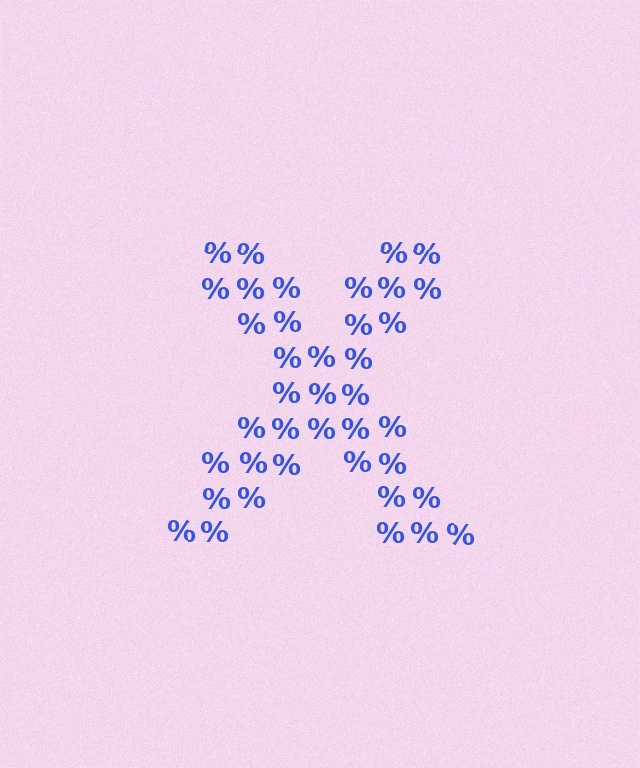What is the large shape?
The large shape is the letter X.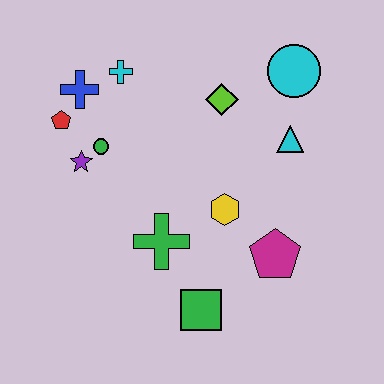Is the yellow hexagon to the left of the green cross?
No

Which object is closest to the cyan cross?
The blue cross is closest to the cyan cross.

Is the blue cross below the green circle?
No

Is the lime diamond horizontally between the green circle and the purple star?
No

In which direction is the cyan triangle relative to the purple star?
The cyan triangle is to the right of the purple star.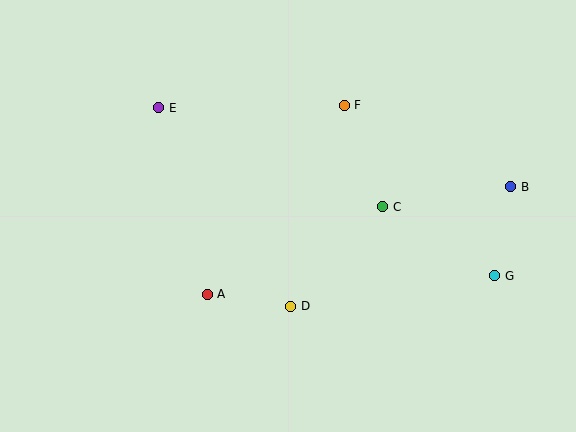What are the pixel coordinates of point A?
Point A is at (207, 294).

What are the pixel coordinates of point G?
Point G is at (495, 276).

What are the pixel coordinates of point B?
Point B is at (511, 187).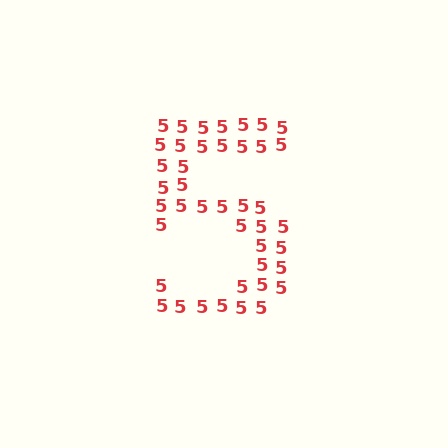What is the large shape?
The large shape is the digit 5.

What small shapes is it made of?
It is made of small digit 5's.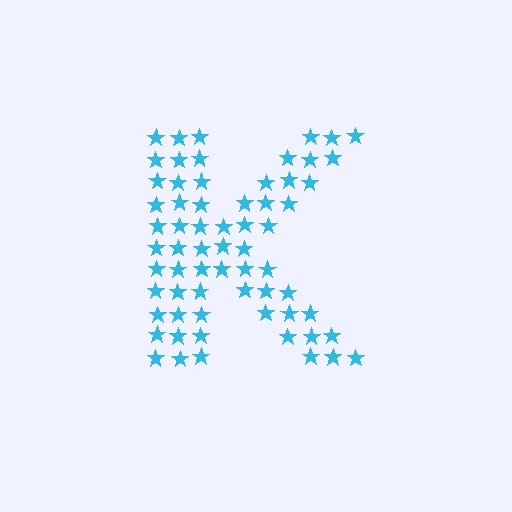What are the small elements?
The small elements are stars.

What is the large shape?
The large shape is the letter K.